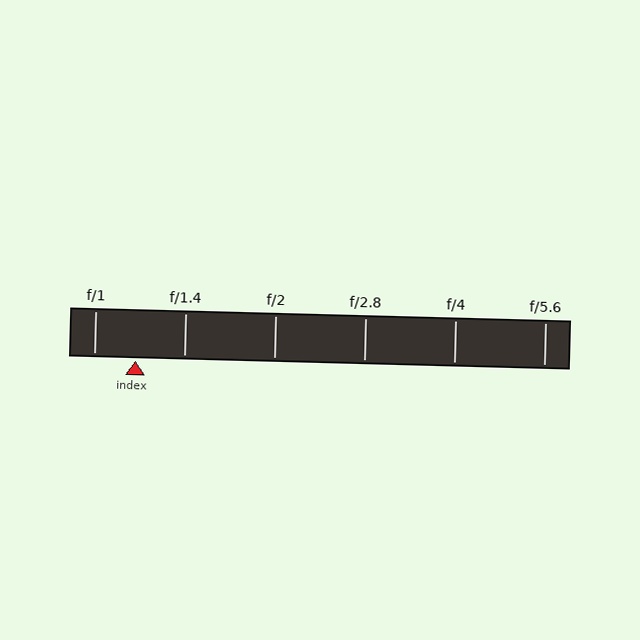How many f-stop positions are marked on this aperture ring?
There are 6 f-stop positions marked.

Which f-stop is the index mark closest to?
The index mark is closest to f/1.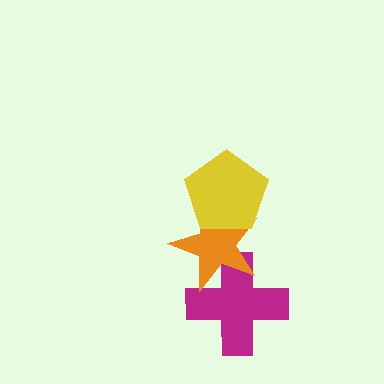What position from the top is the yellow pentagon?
The yellow pentagon is 1st from the top.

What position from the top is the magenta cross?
The magenta cross is 3rd from the top.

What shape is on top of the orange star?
The yellow pentagon is on top of the orange star.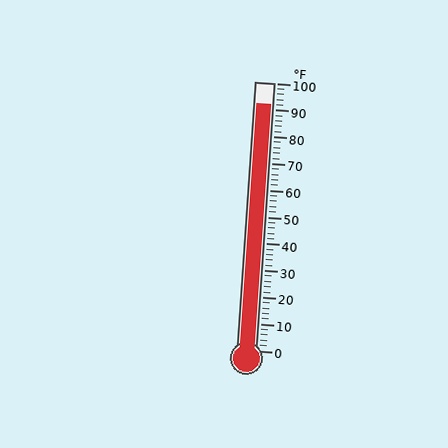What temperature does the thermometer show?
The thermometer shows approximately 92°F.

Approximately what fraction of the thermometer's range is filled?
The thermometer is filled to approximately 90% of its range.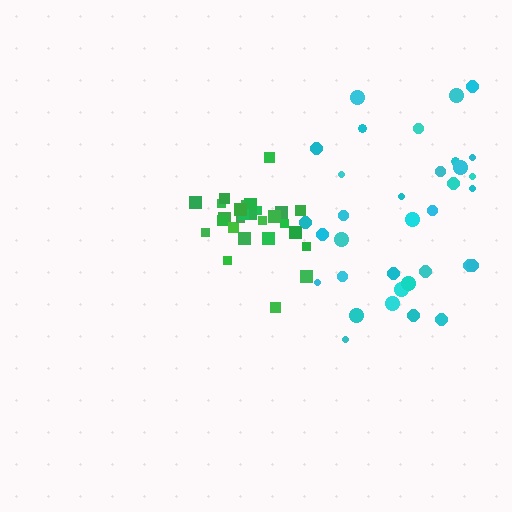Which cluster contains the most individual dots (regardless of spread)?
Cyan (34).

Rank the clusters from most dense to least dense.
green, cyan.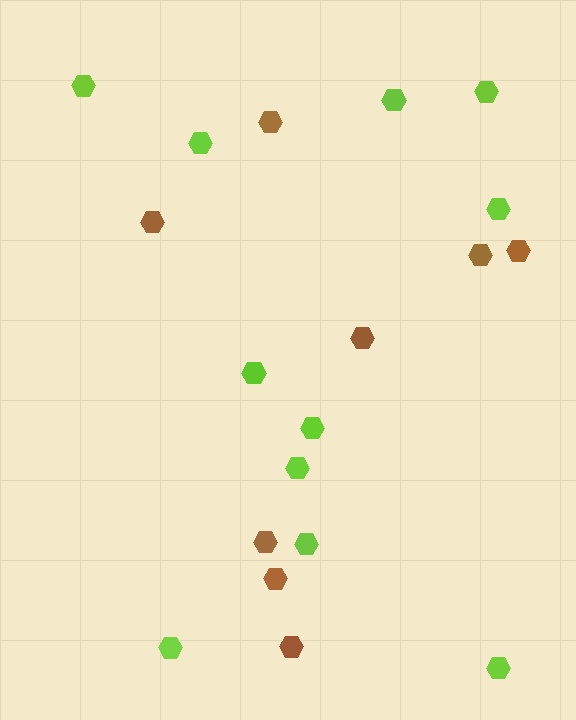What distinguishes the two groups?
There are 2 groups: one group of lime hexagons (11) and one group of brown hexagons (8).